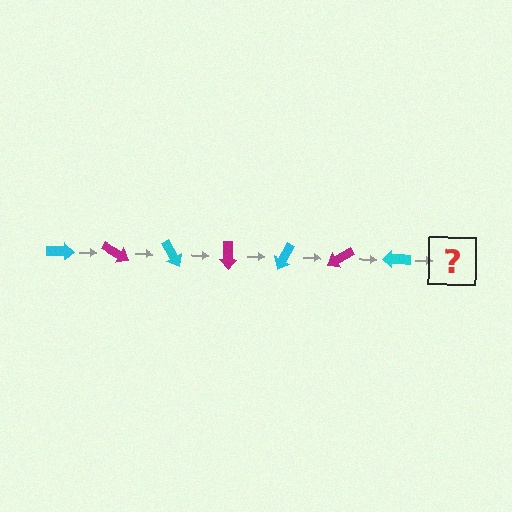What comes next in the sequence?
The next element should be a magenta arrow, rotated 210 degrees from the start.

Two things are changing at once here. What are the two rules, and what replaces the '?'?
The two rules are that it rotates 30 degrees each step and the color cycles through cyan and magenta. The '?' should be a magenta arrow, rotated 210 degrees from the start.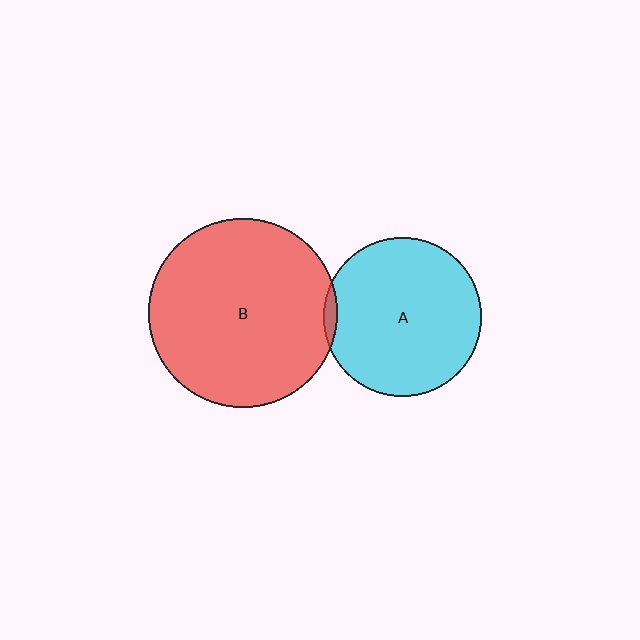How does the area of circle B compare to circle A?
Approximately 1.4 times.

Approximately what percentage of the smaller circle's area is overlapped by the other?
Approximately 5%.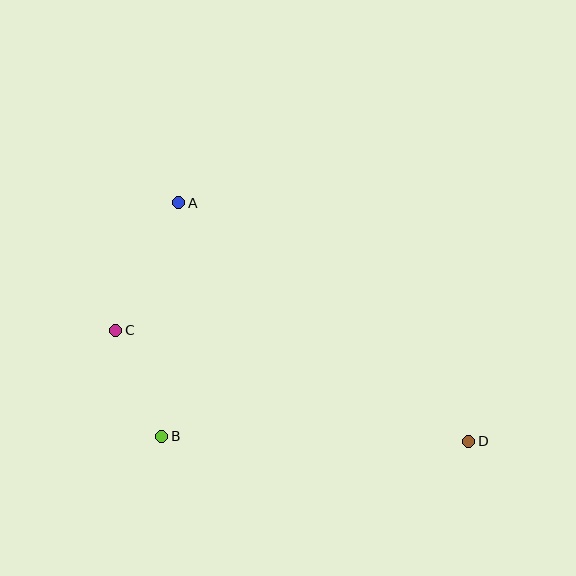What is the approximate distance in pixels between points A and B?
The distance between A and B is approximately 235 pixels.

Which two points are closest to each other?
Points B and C are closest to each other.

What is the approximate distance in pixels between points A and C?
The distance between A and C is approximately 142 pixels.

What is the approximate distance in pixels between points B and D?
The distance between B and D is approximately 307 pixels.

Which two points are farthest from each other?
Points A and D are farthest from each other.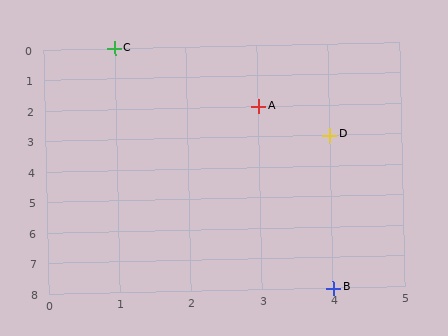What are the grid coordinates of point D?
Point D is at grid coordinates (4, 3).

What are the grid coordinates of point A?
Point A is at grid coordinates (3, 2).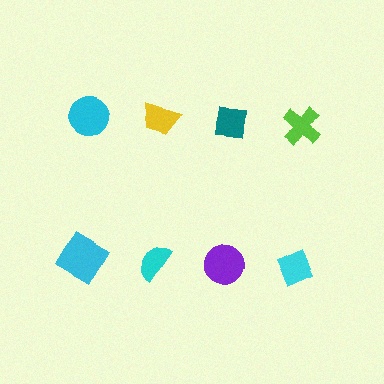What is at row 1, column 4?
A lime cross.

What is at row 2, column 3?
A purple circle.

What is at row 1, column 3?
A teal square.